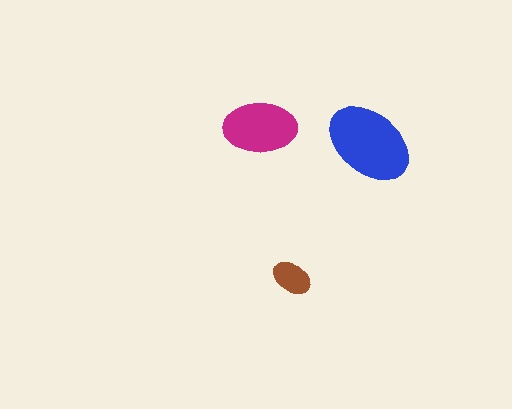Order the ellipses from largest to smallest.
the blue one, the magenta one, the brown one.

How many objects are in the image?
There are 3 objects in the image.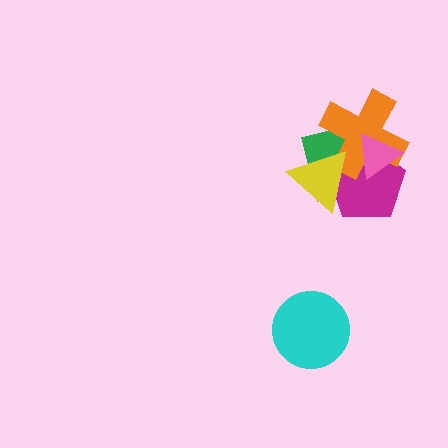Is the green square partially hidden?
Yes, it is partially covered by another shape.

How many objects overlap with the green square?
4 objects overlap with the green square.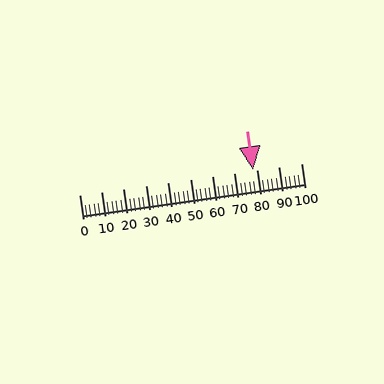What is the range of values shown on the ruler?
The ruler shows values from 0 to 100.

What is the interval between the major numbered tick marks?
The major tick marks are spaced 10 units apart.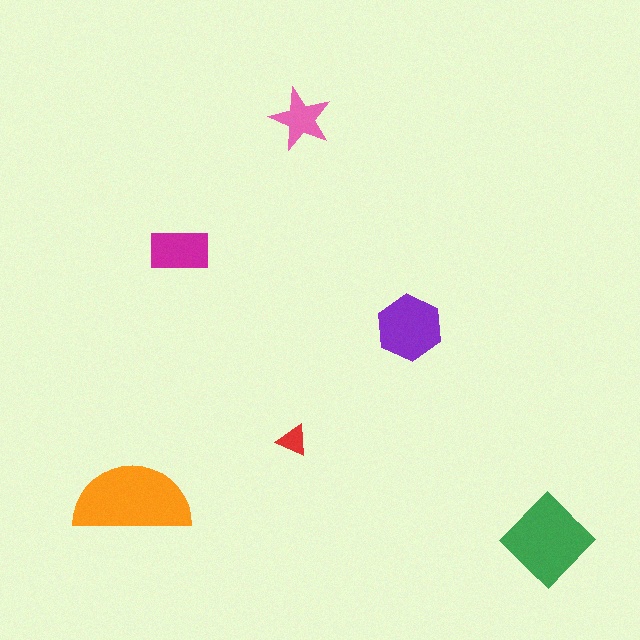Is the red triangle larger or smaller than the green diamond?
Smaller.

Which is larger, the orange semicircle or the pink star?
The orange semicircle.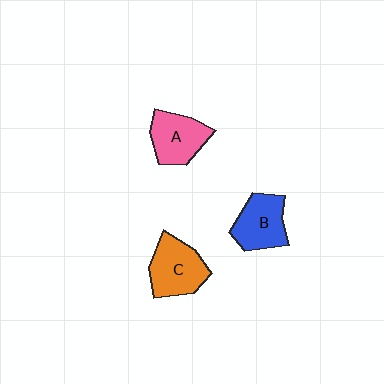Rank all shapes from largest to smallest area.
From largest to smallest: C (orange), B (blue), A (pink).